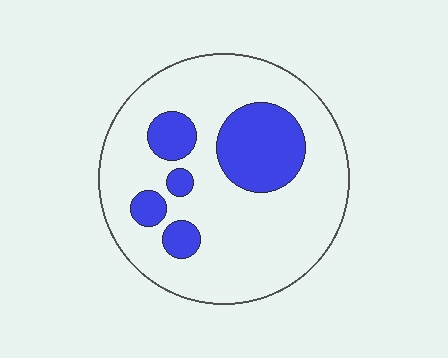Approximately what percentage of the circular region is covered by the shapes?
Approximately 25%.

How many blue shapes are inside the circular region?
5.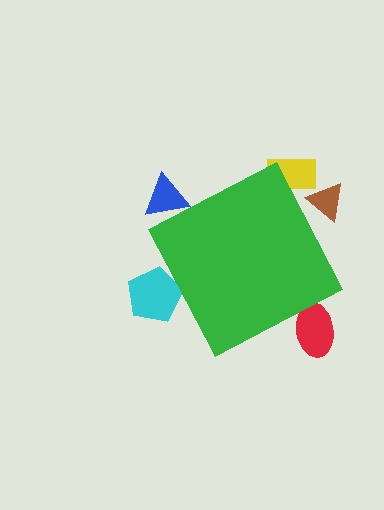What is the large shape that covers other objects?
A green diamond.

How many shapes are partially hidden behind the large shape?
5 shapes are partially hidden.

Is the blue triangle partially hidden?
Yes, the blue triangle is partially hidden behind the green diamond.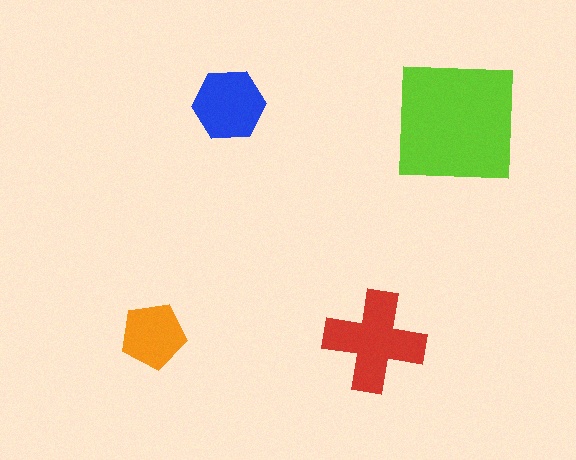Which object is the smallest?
The orange pentagon.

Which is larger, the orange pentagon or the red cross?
The red cross.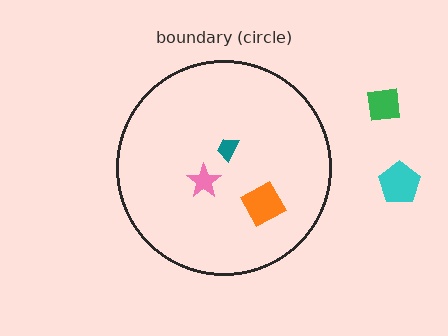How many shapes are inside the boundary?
3 inside, 2 outside.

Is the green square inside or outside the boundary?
Outside.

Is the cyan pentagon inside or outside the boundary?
Outside.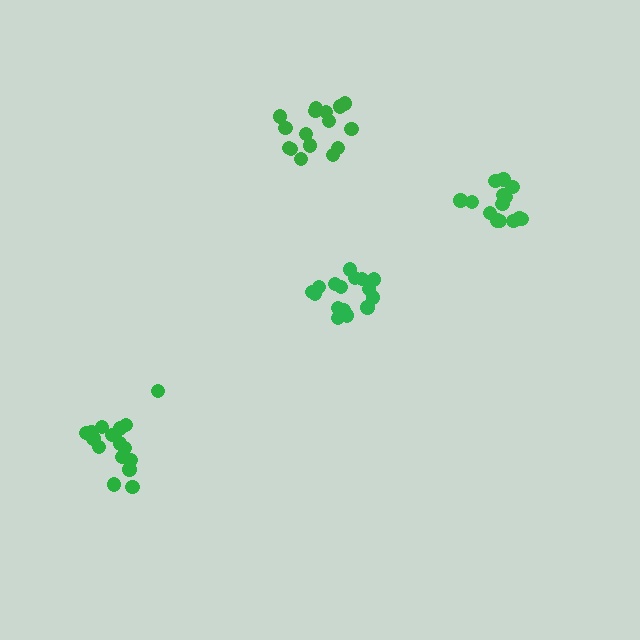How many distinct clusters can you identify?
There are 4 distinct clusters.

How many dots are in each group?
Group 1: 16 dots, Group 2: 16 dots, Group 3: 14 dots, Group 4: 16 dots (62 total).